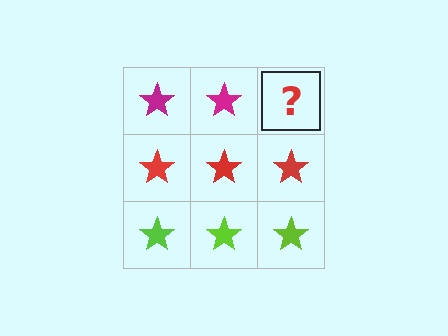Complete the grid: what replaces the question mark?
The question mark should be replaced with a magenta star.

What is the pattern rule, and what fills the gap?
The rule is that each row has a consistent color. The gap should be filled with a magenta star.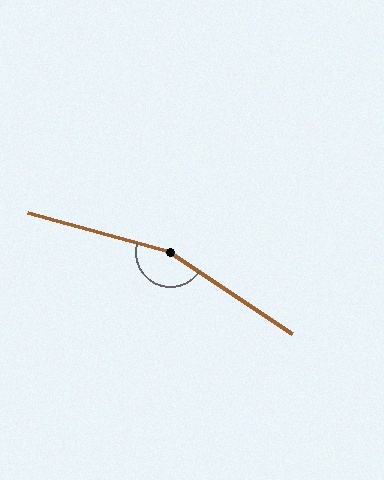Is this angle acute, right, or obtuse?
It is obtuse.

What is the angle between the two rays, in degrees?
Approximately 162 degrees.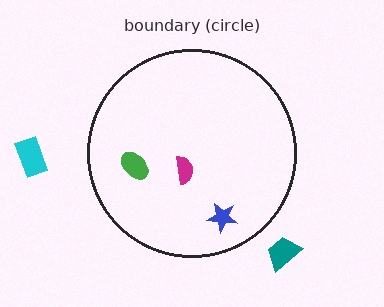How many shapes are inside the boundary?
3 inside, 2 outside.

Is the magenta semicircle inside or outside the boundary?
Inside.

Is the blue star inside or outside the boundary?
Inside.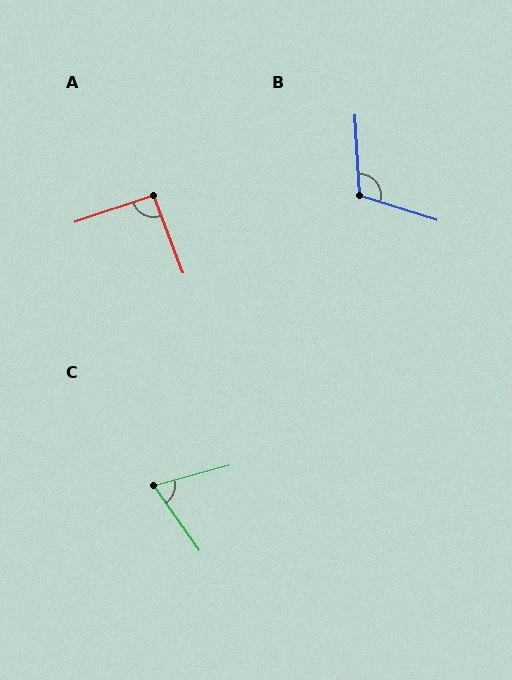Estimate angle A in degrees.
Approximately 92 degrees.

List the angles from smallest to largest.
C (70°), A (92°), B (111°).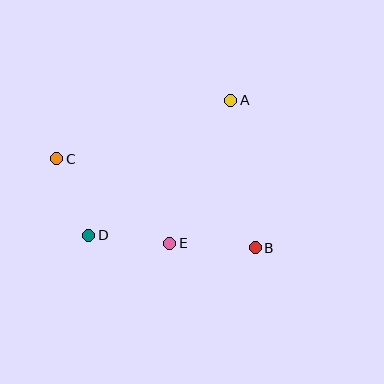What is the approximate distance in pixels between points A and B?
The distance between A and B is approximately 150 pixels.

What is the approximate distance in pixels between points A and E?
The distance between A and E is approximately 156 pixels.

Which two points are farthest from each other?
Points B and C are farthest from each other.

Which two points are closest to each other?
Points D and E are closest to each other.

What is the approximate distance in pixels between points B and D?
The distance between B and D is approximately 167 pixels.